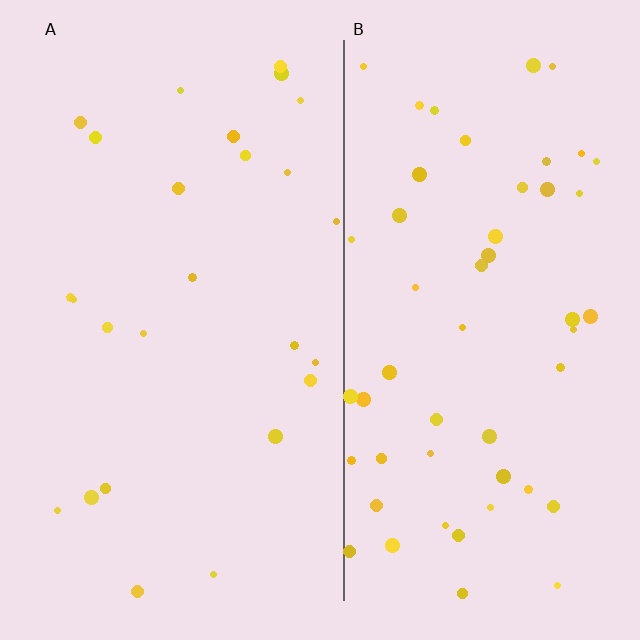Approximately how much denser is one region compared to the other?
Approximately 2.0× — region B over region A.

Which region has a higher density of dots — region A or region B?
B (the right).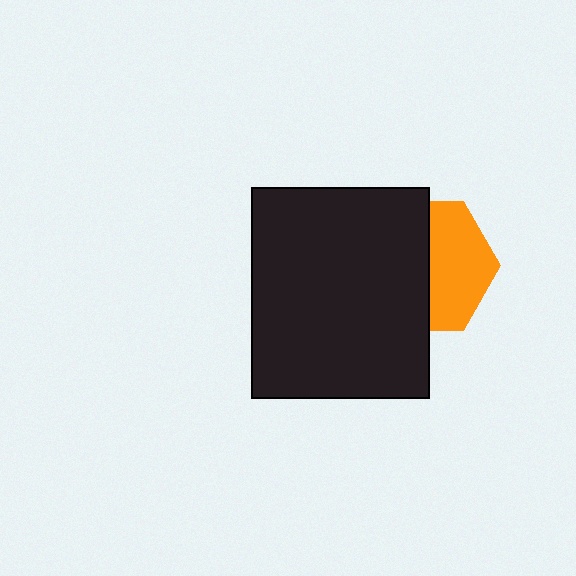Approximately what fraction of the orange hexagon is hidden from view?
Roughly 53% of the orange hexagon is hidden behind the black rectangle.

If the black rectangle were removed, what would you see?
You would see the complete orange hexagon.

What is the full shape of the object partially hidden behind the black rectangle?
The partially hidden object is an orange hexagon.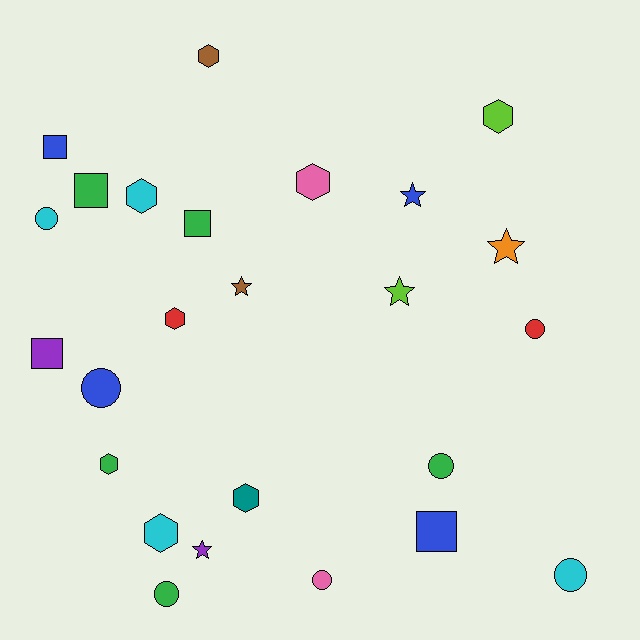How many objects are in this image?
There are 25 objects.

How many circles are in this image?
There are 7 circles.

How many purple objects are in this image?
There are 2 purple objects.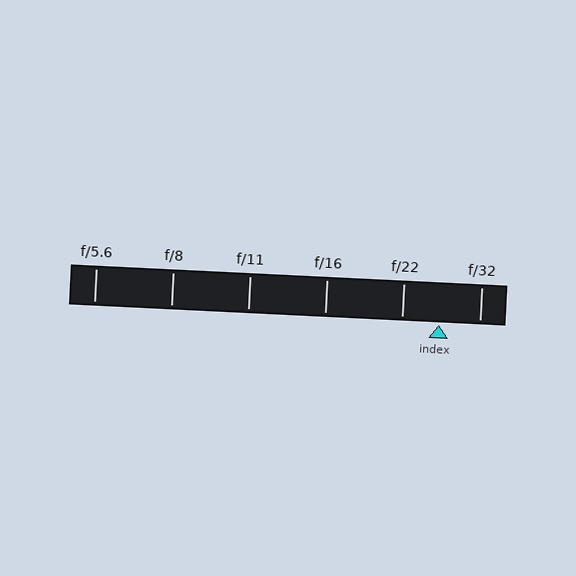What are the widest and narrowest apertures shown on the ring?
The widest aperture shown is f/5.6 and the narrowest is f/32.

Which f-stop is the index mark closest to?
The index mark is closest to f/22.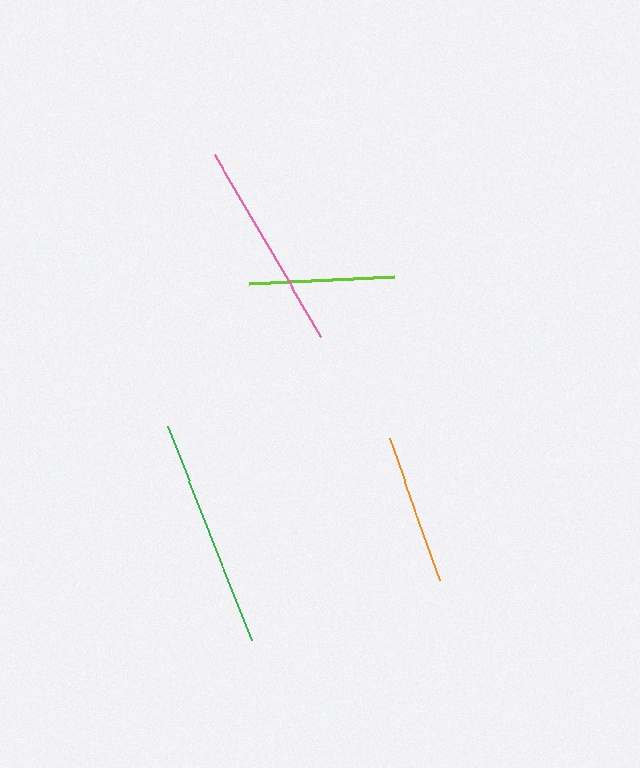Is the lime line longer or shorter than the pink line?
The pink line is longer than the lime line.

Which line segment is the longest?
The green line is the longest at approximately 229 pixels.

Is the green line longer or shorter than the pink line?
The green line is longer than the pink line.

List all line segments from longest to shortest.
From longest to shortest: green, pink, orange, lime.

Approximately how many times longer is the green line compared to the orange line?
The green line is approximately 1.5 times the length of the orange line.